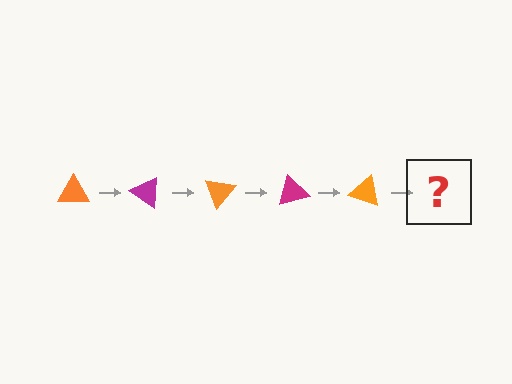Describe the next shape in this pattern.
It should be a magenta triangle, rotated 175 degrees from the start.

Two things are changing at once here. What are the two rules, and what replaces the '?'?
The two rules are that it rotates 35 degrees each step and the color cycles through orange and magenta. The '?' should be a magenta triangle, rotated 175 degrees from the start.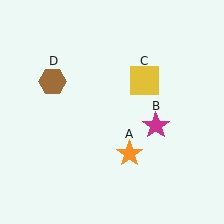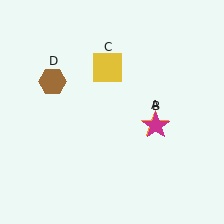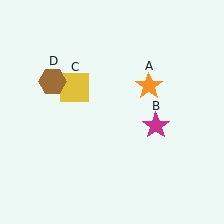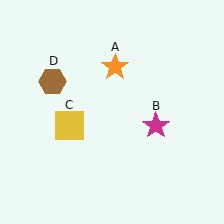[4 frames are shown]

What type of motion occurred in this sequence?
The orange star (object A), yellow square (object C) rotated counterclockwise around the center of the scene.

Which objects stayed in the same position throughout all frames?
Magenta star (object B) and brown hexagon (object D) remained stationary.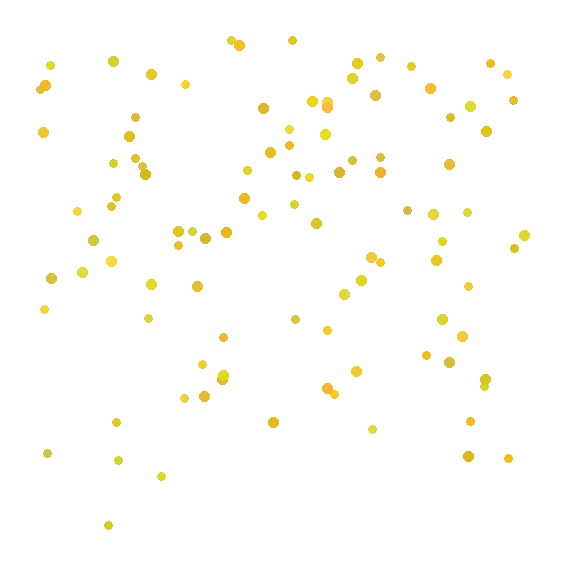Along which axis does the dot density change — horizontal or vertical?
Vertical.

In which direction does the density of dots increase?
From bottom to top, with the top side densest.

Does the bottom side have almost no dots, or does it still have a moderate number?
Still a moderate number, just noticeably fewer than the top.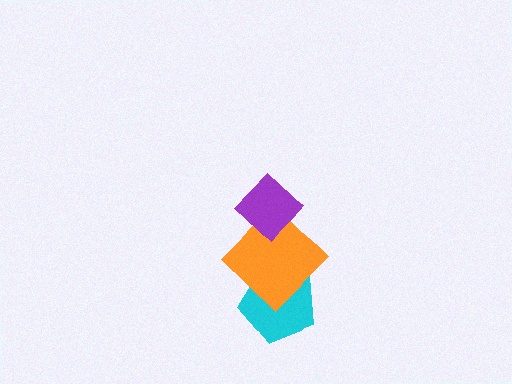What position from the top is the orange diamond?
The orange diamond is 2nd from the top.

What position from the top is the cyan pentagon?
The cyan pentagon is 3rd from the top.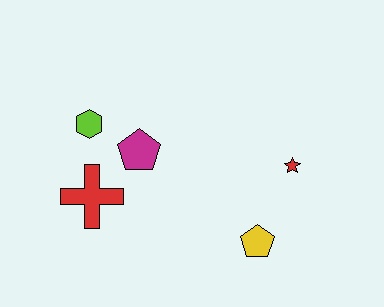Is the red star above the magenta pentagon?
No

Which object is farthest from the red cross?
The red star is farthest from the red cross.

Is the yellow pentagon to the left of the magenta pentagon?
No